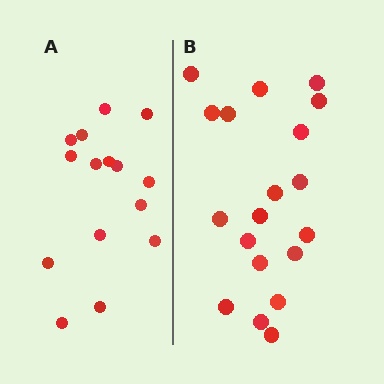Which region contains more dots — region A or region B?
Region B (the right region) has more dots.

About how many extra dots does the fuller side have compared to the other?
Region B has about 4 more dots than region A.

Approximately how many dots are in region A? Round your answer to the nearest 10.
About 20 dots. (The exact count is 15, which rounds to 20.)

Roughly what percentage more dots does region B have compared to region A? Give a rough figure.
About 25% more.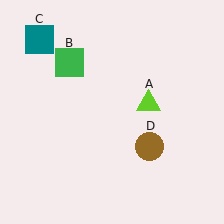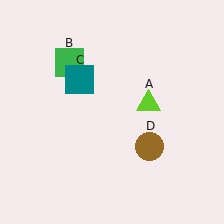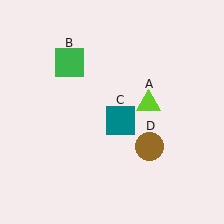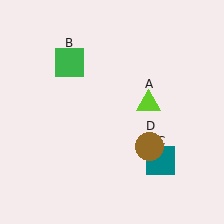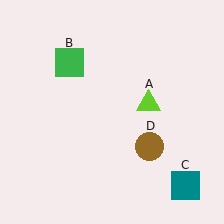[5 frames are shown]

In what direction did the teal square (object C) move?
The teal square (object C) moved down and to the right.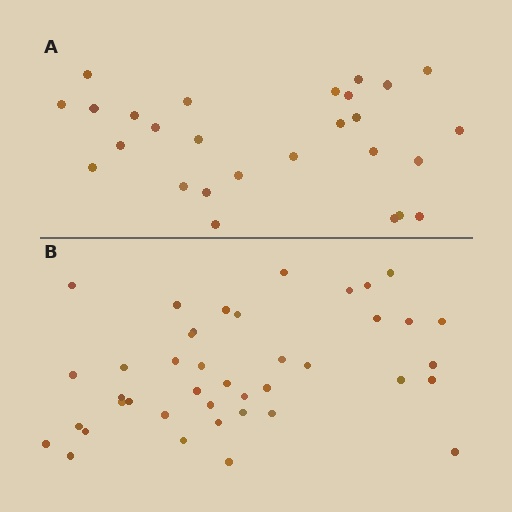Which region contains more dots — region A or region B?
Region B (the bottom region) has more dots.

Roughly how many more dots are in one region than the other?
Region B has approximately 15 more dots than region A.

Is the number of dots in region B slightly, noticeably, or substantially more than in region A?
Region B has substantially more. The ratio is roughly 1.5 to 1.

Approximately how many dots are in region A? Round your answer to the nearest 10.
About 30 dots. (The exact count is 27, which rounds to 30.)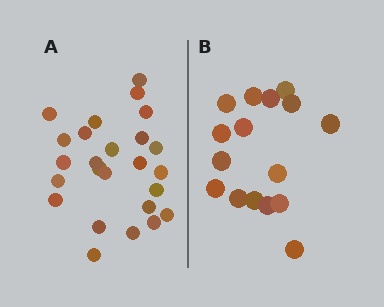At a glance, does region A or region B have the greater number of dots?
Region A (the left region) has more dots.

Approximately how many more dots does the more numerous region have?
Region A has roughly 8 or so more dots than region B.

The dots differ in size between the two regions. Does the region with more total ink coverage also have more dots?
No. Region B has more total ink coverage because its dots are larger, but region A actually contains more individual dots. Total area can be misleading — the number of items is what matters here.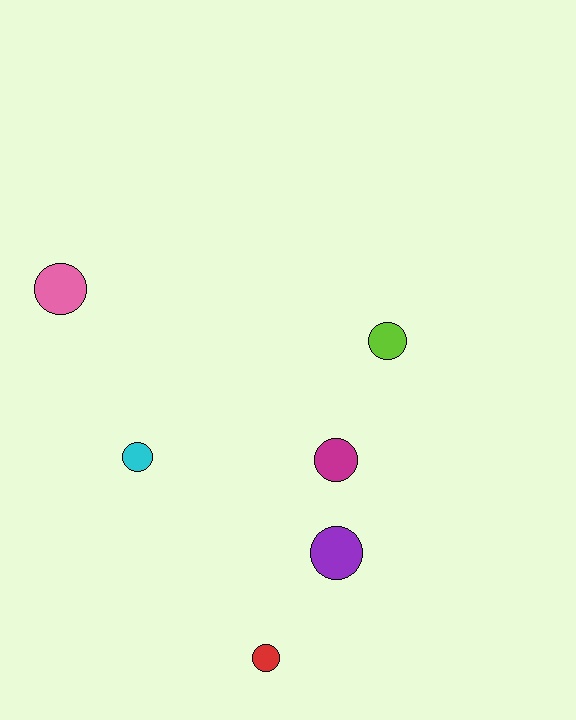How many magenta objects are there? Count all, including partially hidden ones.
There is 1 magenta object.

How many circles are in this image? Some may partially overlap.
There are 6 circles.